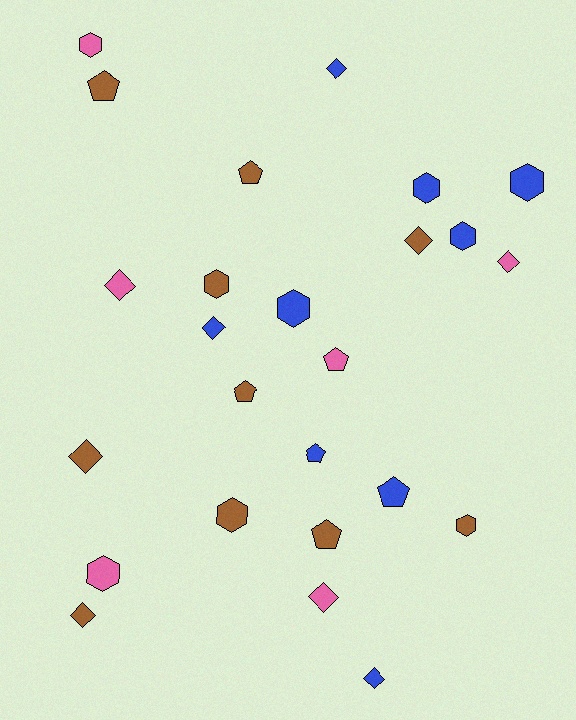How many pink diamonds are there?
There are 3 pink diamonds.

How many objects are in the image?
There are 25 objects.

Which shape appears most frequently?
Diamond, with 9 objects.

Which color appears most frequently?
Brown, with 10 objects.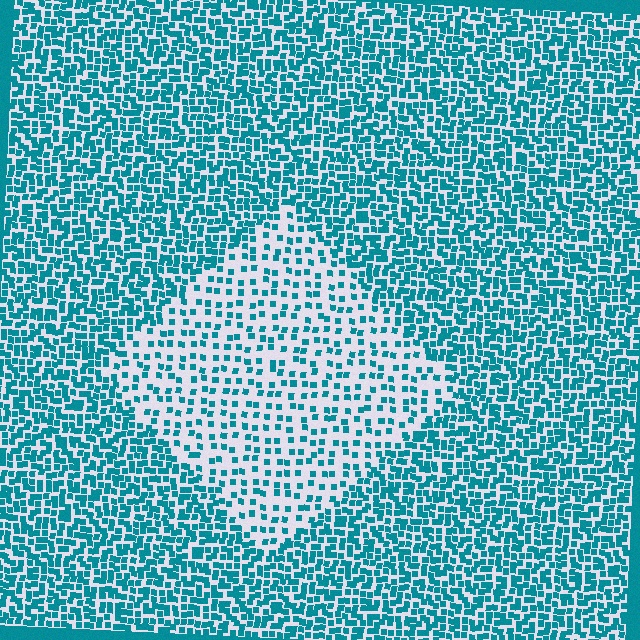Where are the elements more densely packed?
The elements are more densely packed outside the diamond boundary.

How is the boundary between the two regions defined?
The boundary is defined by a change in element density (approximately 2.3x ratio). All elements are the same color, size, and shape.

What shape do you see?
I see a diamond.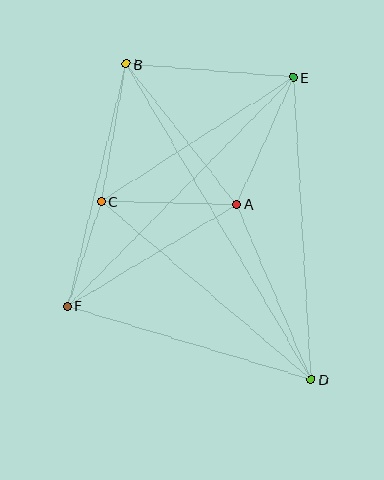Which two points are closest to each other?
Points C and F are closest to each other.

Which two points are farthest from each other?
Points B and D are farthest from each other.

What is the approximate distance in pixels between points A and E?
The distance between A and E is approximately 139 pixels.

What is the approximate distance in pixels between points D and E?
The distance between D and E is approximately 303 pixels.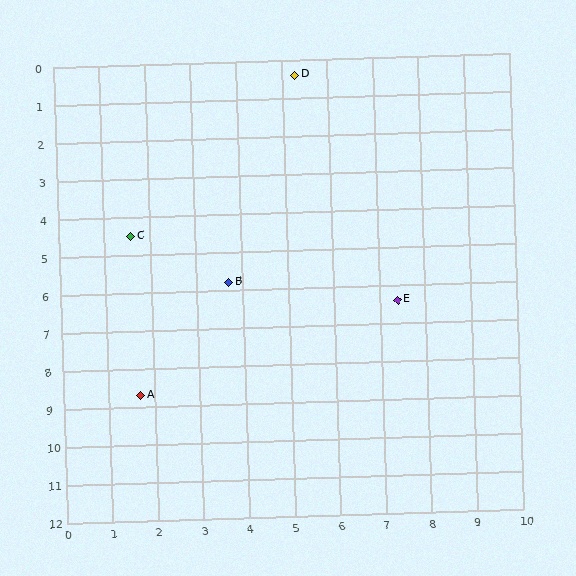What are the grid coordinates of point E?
Point E is at approximately (7.4, 6.4).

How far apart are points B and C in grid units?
Points B and C are about 2.5 grid units apart.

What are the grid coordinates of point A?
Point A is at approximately (1.7, 8.7).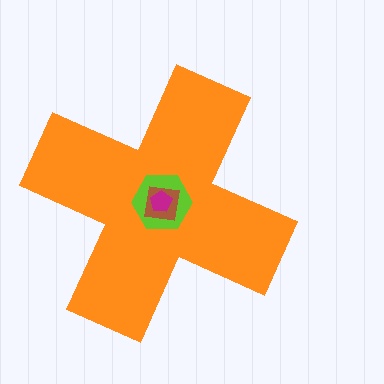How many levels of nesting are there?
4.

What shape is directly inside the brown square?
The magenta pentagon.